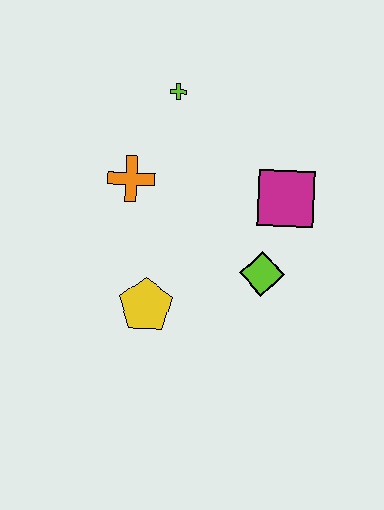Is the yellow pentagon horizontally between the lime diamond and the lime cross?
No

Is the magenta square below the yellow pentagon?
No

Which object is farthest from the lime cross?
The yellow pentagon is farthest from the lime cross.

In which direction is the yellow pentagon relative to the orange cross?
The yellow pentagon is below the orange cross.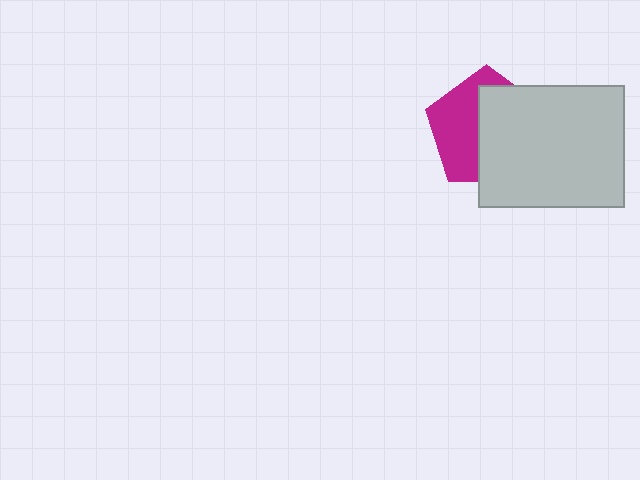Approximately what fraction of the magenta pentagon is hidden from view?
Roughly 56% of the magenta pentagon is hidden behind the light gray rectangle.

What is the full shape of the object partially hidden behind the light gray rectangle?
The partially hidden object is a magenta pentagon.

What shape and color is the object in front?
The object in front is a light gray rectangle.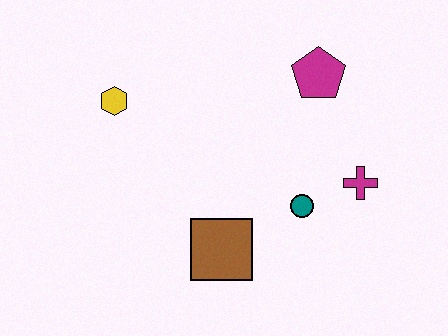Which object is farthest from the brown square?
The magenta pentagon is farthest from the brown square.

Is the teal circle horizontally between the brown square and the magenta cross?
Yes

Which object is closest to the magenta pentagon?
The magenta cross is closest to the magenta pentagon.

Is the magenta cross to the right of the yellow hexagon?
Yes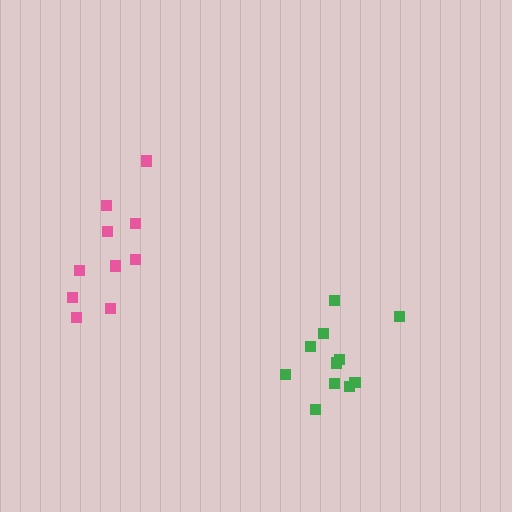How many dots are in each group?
Group 1: 11 dots, Group 2: 10 dots (21 total).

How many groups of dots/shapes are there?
There are 2 groups.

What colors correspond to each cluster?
The clusters are colored: green, pink.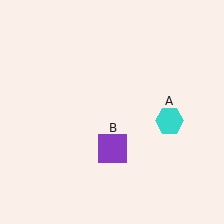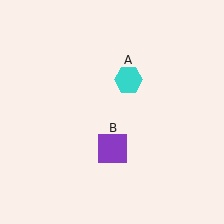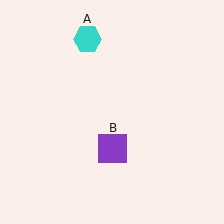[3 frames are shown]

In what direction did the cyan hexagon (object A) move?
The cyan hexagon (object A) moved up and to the left.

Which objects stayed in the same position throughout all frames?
Purple square (object B) remained stationary.